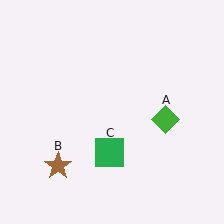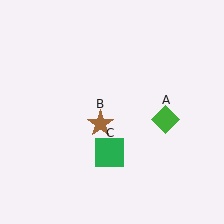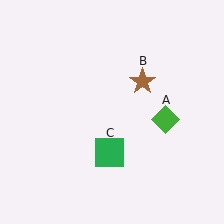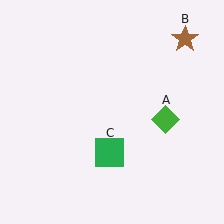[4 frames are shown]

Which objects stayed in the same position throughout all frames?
Green diamond (object A) and green square (object C) remained stationary.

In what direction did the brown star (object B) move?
The brown star (object B) moved up and to the right.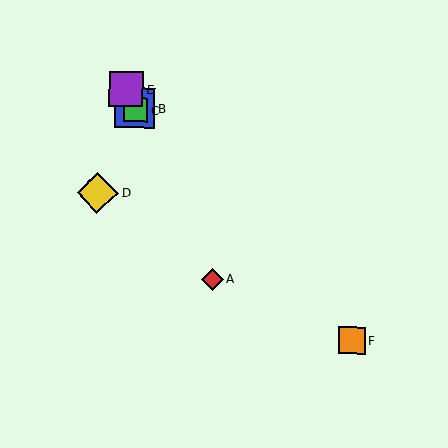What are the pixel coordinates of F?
Object F is at (352, 341).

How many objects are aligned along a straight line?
4 objects (A, B, C, E) are aligned along a straight line.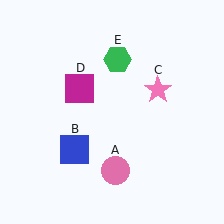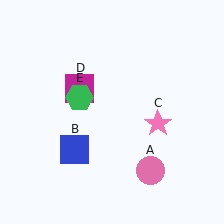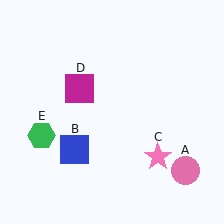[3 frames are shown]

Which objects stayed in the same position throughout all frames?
Blue square (object B) and magenta square (object D) remained stationary.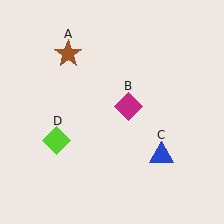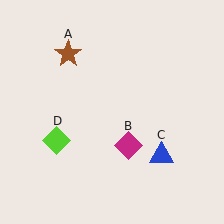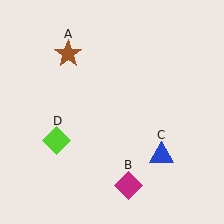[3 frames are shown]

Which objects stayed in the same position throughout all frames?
Brown star (object A) and blue triangle (object C) and lime diamond (object D) remained stationary.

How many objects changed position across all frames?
1 object changed position: magenta diamond (object B).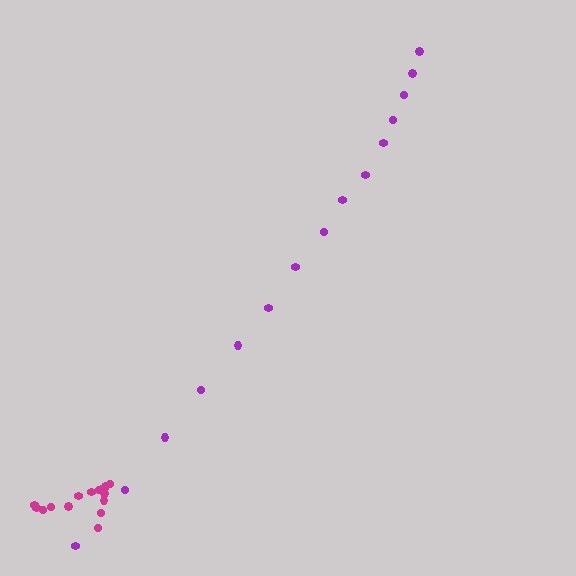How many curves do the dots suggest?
There are 2 distinct paths.